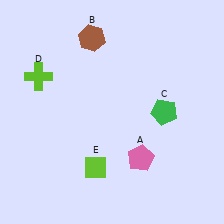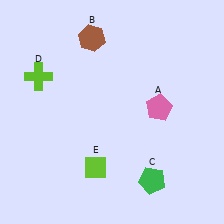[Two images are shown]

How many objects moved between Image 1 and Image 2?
2 objects moved between the two images.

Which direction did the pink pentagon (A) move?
The pink pentagon (A) moved up.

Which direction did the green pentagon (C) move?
The green pentagon (C) moved down.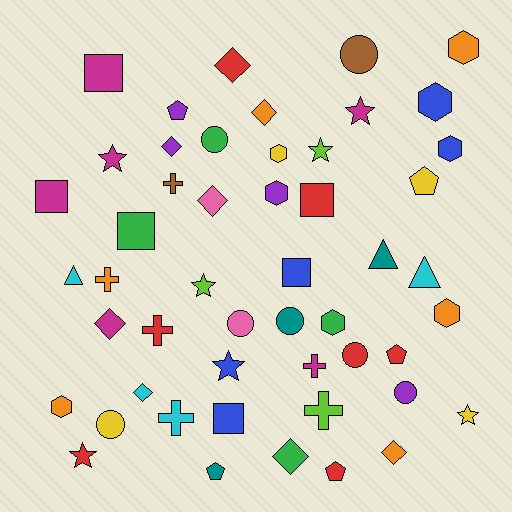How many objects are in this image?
There are 50 objects.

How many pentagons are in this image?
There are 5 pentagons.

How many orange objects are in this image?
There are 6 orange objects.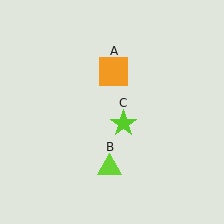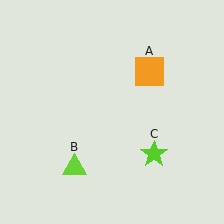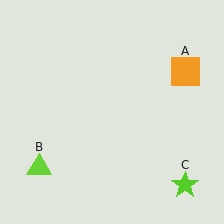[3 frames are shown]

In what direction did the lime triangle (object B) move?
The lime triangle (object B) moved left.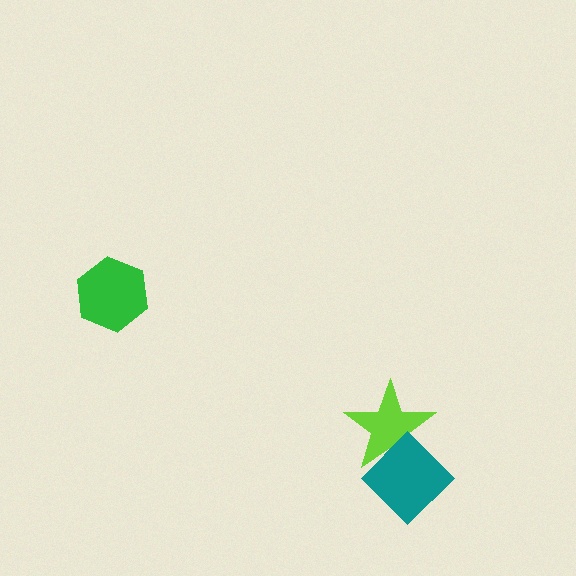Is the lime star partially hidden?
Yes, it is partially covered by another shape.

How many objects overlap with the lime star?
1 object overlaps with the lime star.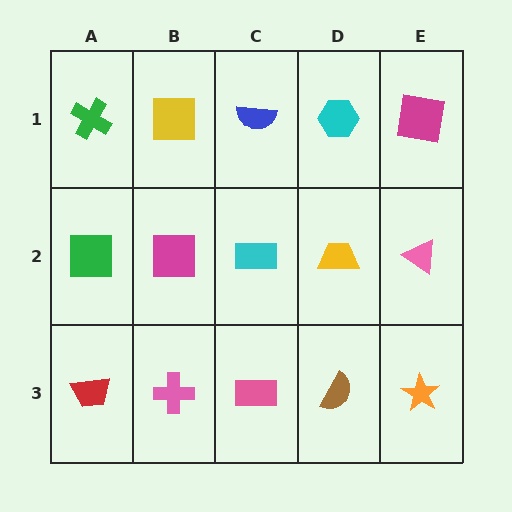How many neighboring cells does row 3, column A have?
2.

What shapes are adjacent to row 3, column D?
A yellow trapezoid (row 2, column D), a pink rectangle (row 3, column C), an orange star (row 3, column E).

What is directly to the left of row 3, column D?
A pink rectangle.